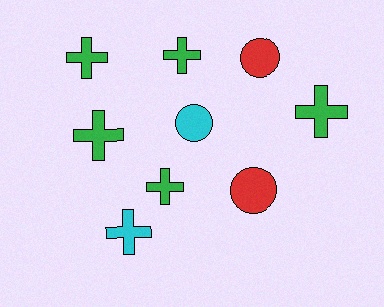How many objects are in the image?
There are 9 objects.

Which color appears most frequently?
Green, with 5 objects.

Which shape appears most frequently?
Cross, with 6 objects.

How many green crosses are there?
There are 5 green crosses.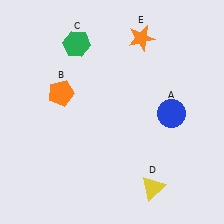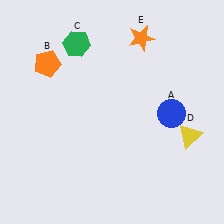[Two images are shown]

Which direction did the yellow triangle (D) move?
The yellow triangle (D) moved up.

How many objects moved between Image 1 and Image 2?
2 objects moved between the two images.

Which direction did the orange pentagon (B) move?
The orange pentagon (B) moved up.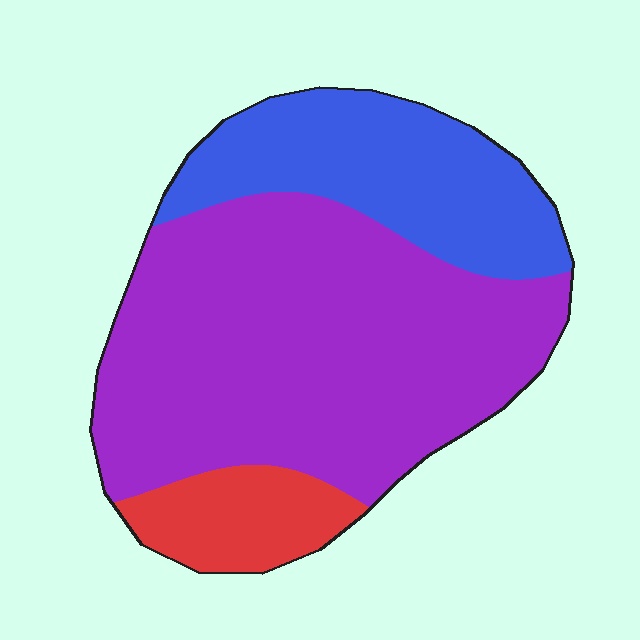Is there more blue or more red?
Blue.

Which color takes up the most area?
Purple, at roughly 60%.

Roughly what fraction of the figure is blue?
Blue takes up about one quarter (1/4) of the figure.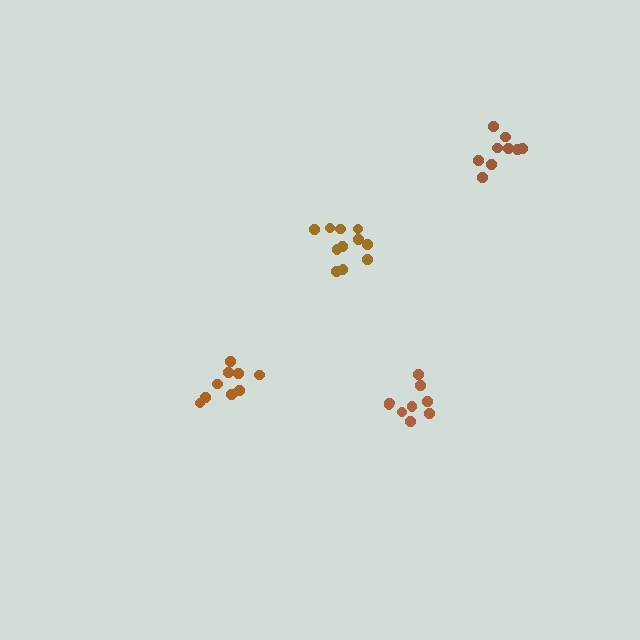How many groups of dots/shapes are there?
There are 4 groups.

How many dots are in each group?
Group 1: 9 dots, Group 2: 11 dots, Group 3: 9 dots, Group 4: 9 dots (38 total).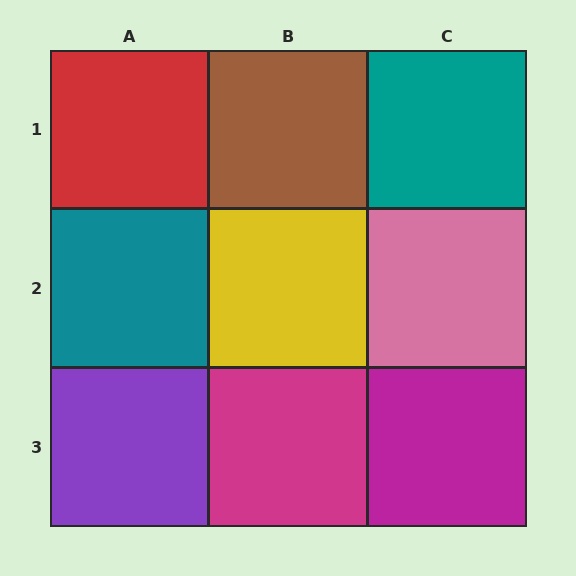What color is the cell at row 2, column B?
Yellow.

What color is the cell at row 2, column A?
Teal.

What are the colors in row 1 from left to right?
Red, brown, teal.